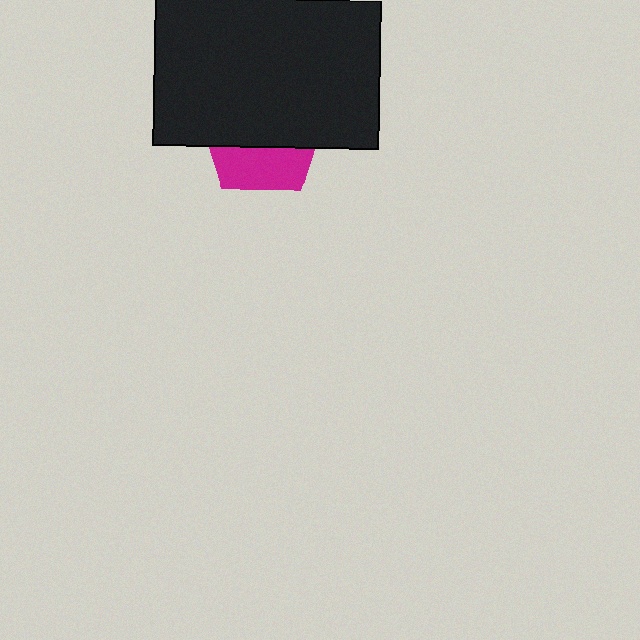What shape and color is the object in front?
The object in front is a black rectangle.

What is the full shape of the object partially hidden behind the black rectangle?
The partially hidden object is a magenta pentagon.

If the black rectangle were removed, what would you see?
You would see the complete magenta pentagon.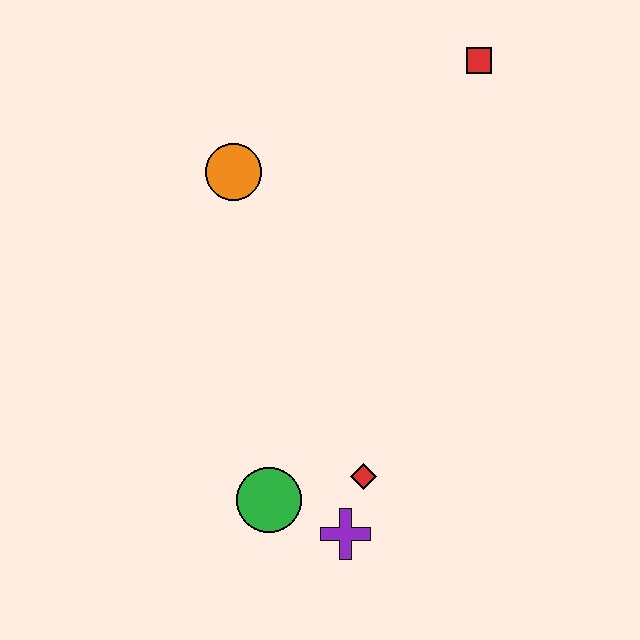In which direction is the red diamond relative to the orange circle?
The red diamond is below the orange circle.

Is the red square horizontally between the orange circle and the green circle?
No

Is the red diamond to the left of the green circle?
No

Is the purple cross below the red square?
Yes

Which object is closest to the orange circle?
The red square is closest to the orange circle.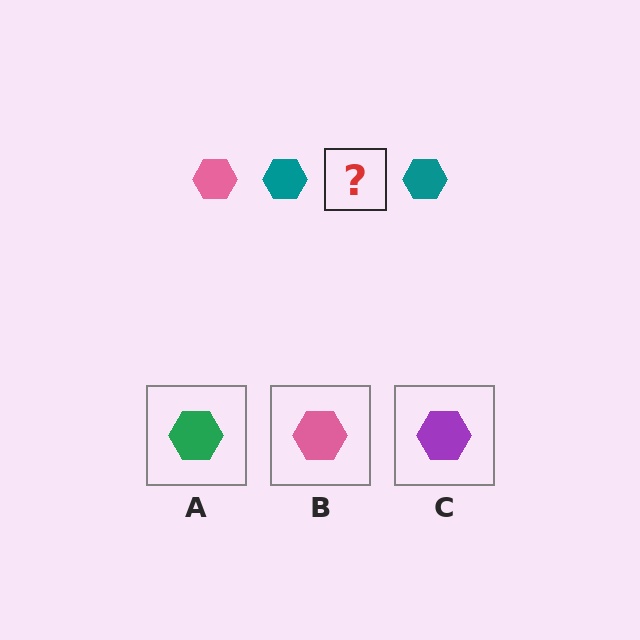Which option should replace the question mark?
Option B.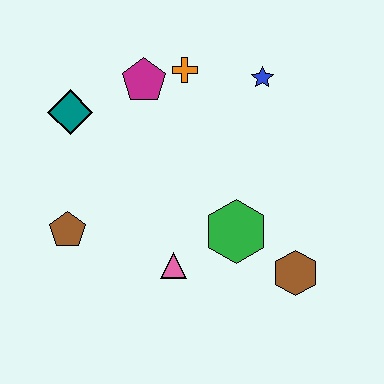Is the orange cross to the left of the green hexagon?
Yes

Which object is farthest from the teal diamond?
The brown hexagon is farthest from the teal diamond.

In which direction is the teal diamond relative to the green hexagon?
The teal diamond is to the left of the green hexagon.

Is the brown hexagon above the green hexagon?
No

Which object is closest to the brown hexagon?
The green hexagon is closest to the brown hexagon.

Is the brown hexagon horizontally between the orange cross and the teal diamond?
No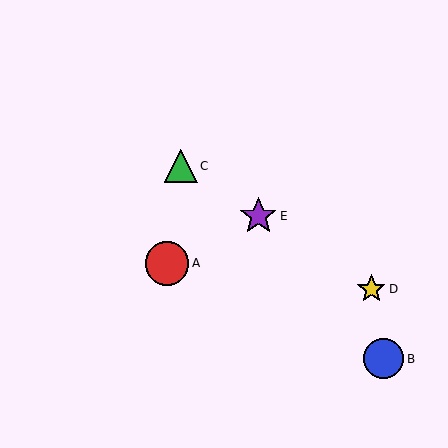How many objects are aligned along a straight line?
3 objects (C, D, E) are aligned along a straight line.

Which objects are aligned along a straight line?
Objects C, D, E are aligned along a straight line.